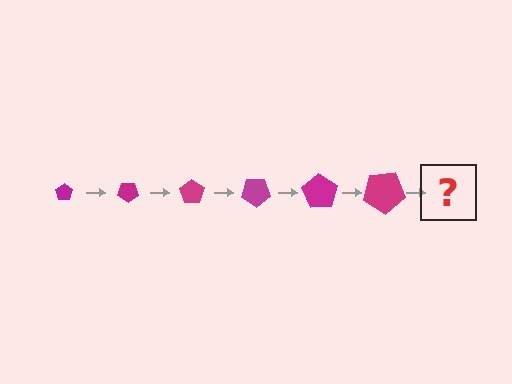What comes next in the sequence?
The next element should be a pentagon, larger than the previous one and rotated 210 degrees from the start.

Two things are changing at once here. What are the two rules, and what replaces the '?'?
The two rules are that the pentagon grows larger each step and it rotates 35 degrees each step. The '?' should be a pentagon, larger than the previous one and rotated 210 degrees from the start.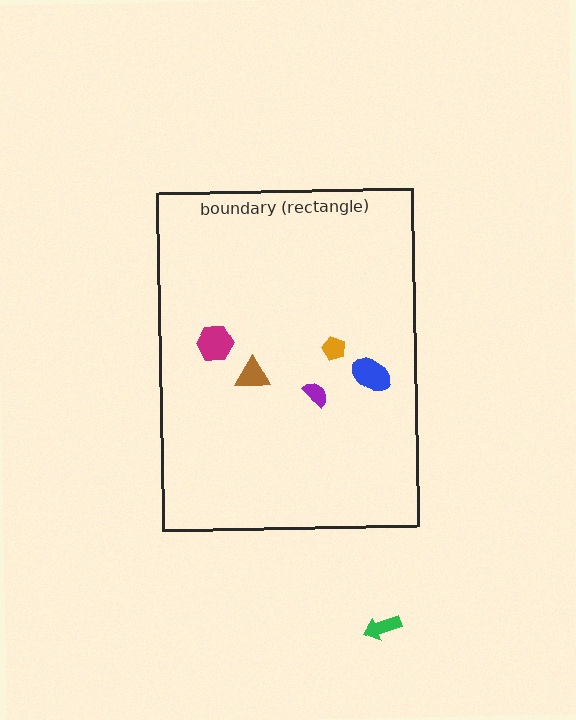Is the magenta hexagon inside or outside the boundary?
Inside.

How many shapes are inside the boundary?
5 inside, 1 outside.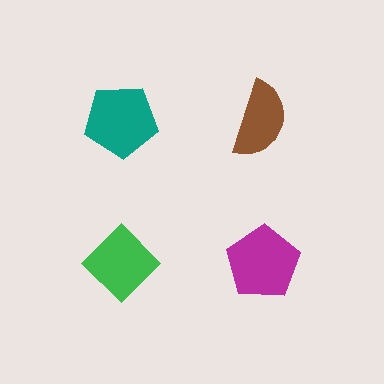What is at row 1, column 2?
A brown semicircle.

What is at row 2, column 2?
A magenta pentagon.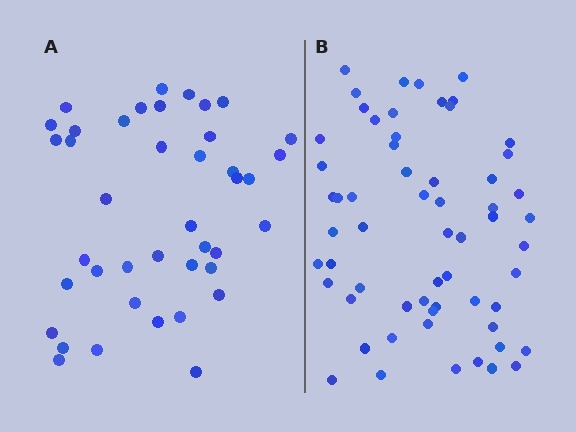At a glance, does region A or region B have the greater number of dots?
Region B (the right region) has more dots.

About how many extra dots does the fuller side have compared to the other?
Region B has approximately 20 more dots than region A.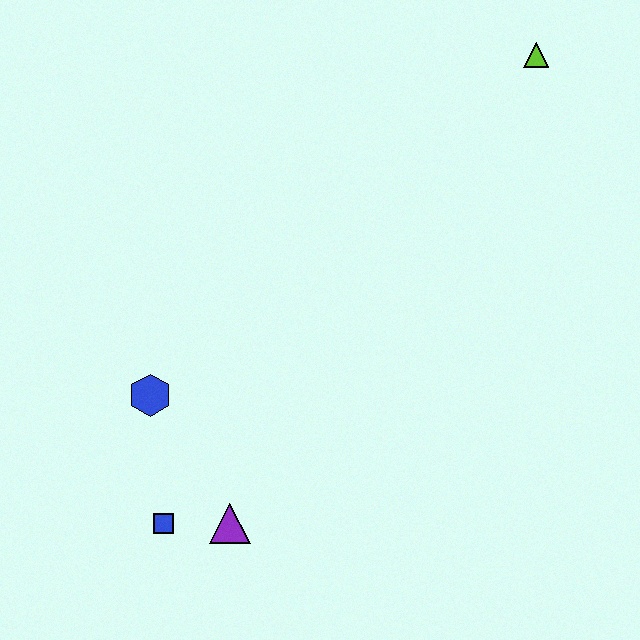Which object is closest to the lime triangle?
The blue hexagon is closest to the lime triangle.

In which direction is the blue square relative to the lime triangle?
The blue square is below the lime triangle.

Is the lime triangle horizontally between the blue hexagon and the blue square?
No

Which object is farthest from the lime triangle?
The blue square is farthest from the lime triangle.